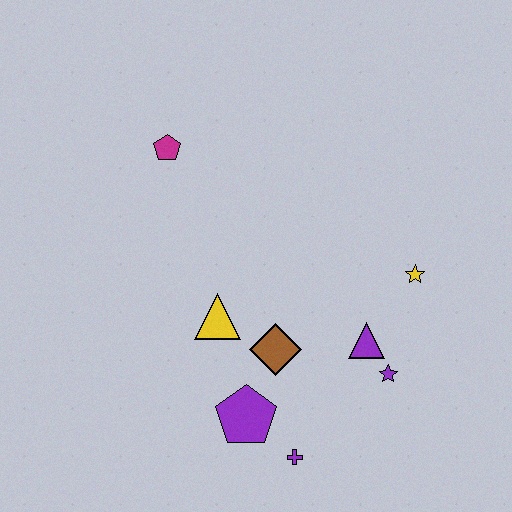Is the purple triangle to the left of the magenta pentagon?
No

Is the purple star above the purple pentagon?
Yes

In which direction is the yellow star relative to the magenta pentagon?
The yellow star is to the right of the magenta pentagon.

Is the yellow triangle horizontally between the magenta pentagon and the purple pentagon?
Yes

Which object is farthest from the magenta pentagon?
The purple cross is farthest from the magenta pentagon.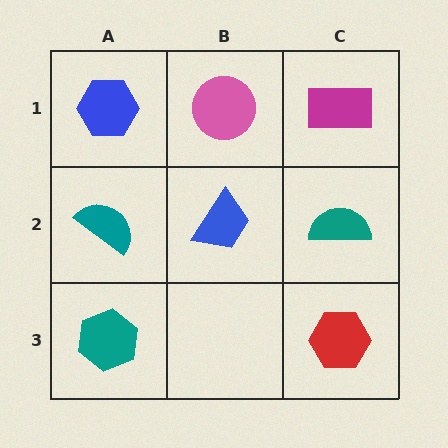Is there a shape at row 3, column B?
No, that cell is empty.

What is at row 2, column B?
A blue trapezoid.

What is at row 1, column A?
A blue hexagon.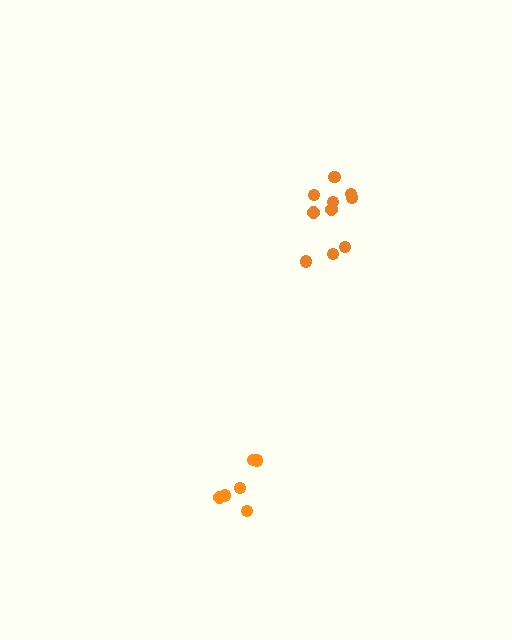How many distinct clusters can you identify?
There are 2 distinct clusters.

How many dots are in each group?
Group 1: 10 dots, Group 2: 6 dots (16 total).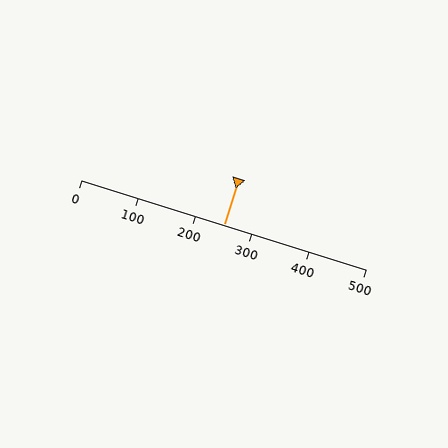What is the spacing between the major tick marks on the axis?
The major ticks are spaced 100 apart.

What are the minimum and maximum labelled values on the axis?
The axis runs from 0 to 500.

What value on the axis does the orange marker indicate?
The marker indicates approximately 250.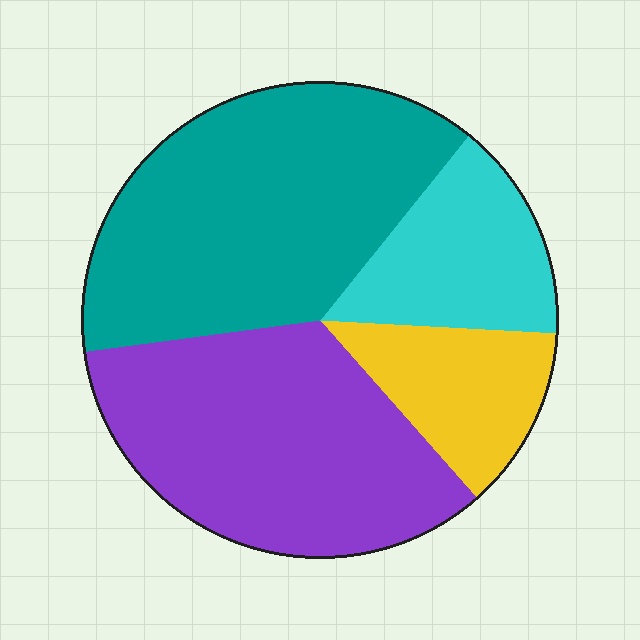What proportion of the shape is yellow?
Yellow takes up about one eighth (1/8) of the shape.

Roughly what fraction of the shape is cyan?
Cyan covers roughly 15% of the shape.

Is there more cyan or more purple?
Purple.